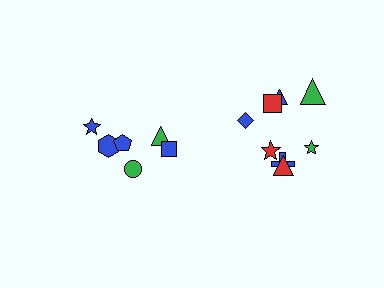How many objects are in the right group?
There are 8 objects.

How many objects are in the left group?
There are 6 objects.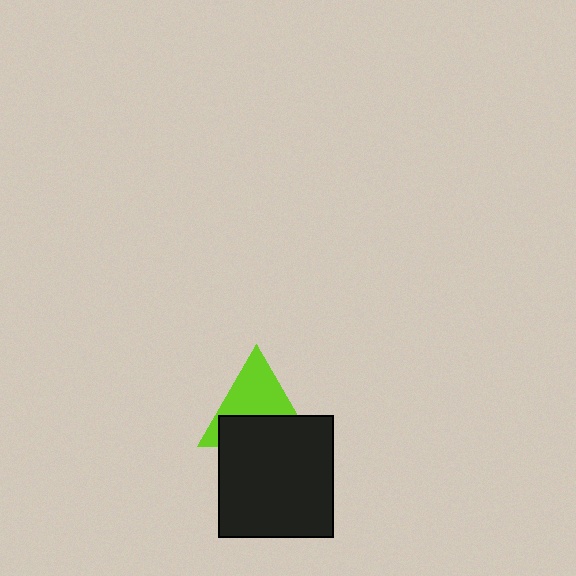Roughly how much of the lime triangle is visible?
About half of it is visible (roughly 54%).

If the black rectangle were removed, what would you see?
You would see the complete lime triangle.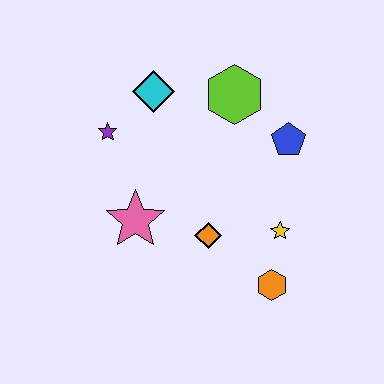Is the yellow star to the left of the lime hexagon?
No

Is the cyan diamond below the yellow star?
No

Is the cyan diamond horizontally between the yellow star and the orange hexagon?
No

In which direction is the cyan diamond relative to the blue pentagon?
The cyan diamond is to the left of the blue pentagon.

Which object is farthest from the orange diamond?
The cyan diamond is farthest from the orange diamond.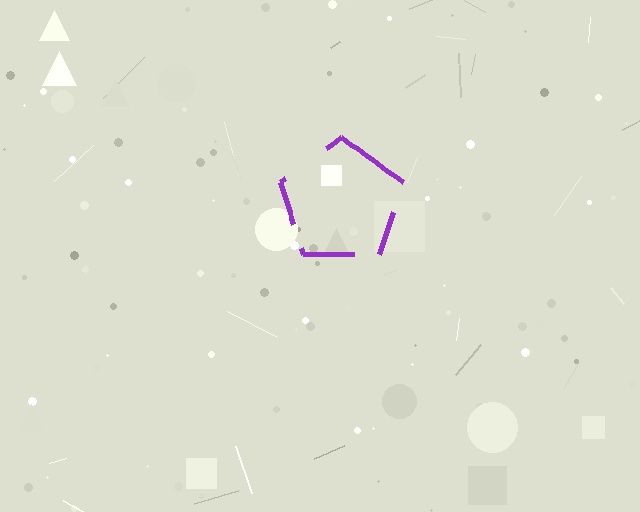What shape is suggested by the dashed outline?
The dashed outline suggests a pentagon.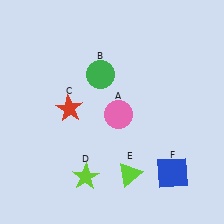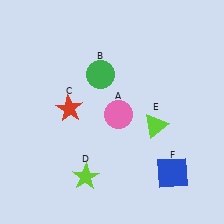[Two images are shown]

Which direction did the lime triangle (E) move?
The lime triangle (E) moved up.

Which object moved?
The lime triangle (E) moved up.